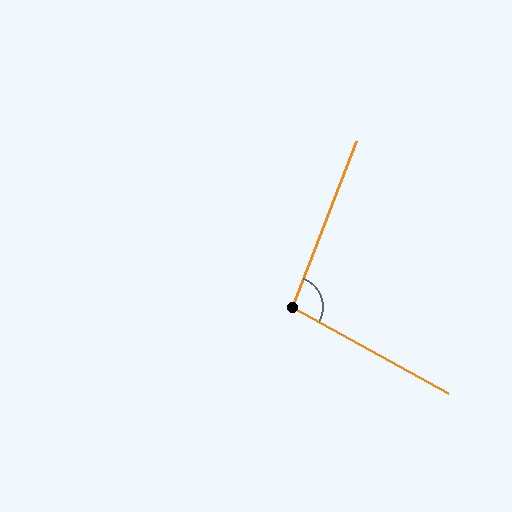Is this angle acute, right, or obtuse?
It is obtuse.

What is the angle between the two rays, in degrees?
Approximately 98 degrees.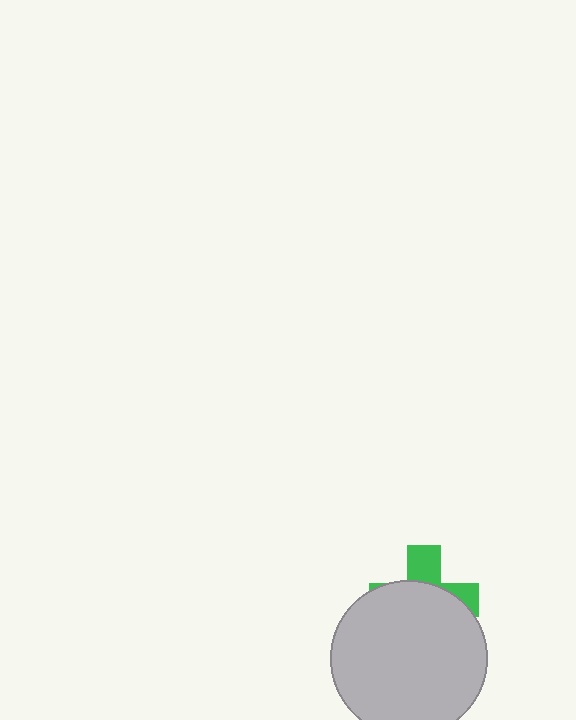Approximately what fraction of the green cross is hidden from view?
Roughly 69% of the green cross is hidden behind the light gray circle.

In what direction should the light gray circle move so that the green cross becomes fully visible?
The light gray circle should move down. That is the shortest direction to clear the overlap and leave the green cross fully visible.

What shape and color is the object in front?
The object in front is a light gray circle.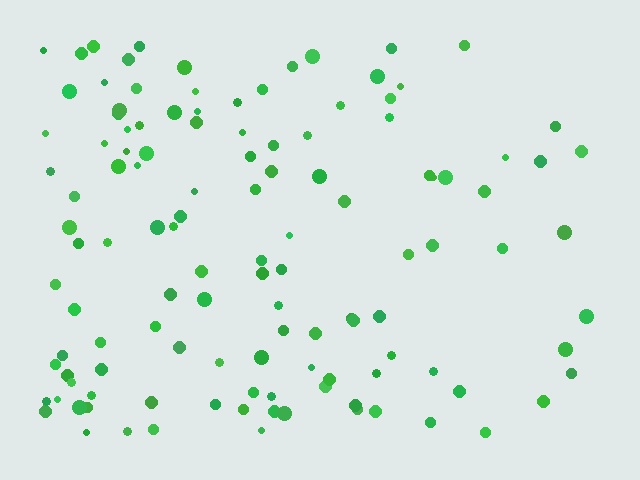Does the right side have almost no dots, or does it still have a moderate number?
Still a moderate number, just noticeably fewer than the left.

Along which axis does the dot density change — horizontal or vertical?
Horizontal.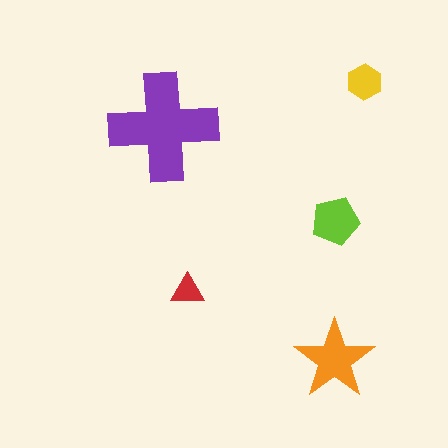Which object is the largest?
The purple cross.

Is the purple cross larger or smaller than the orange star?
Larger.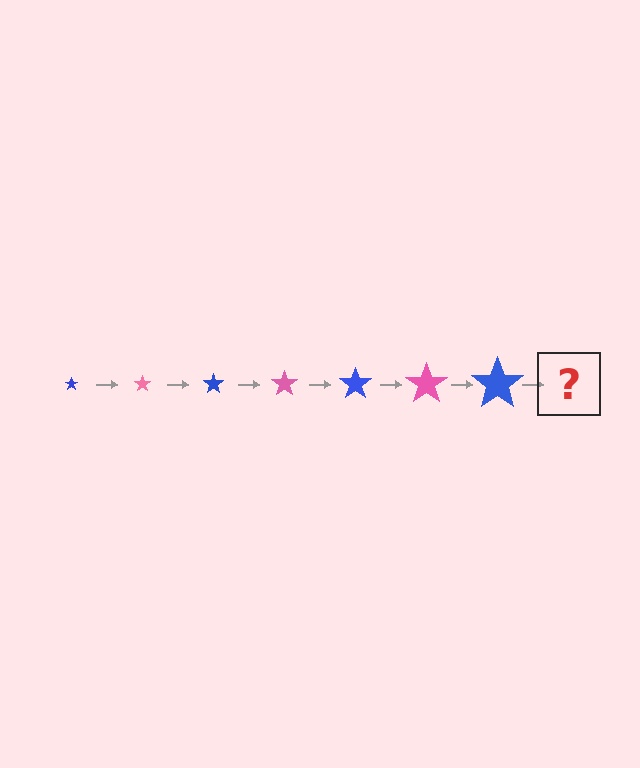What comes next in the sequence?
The next element should be a pink star, larger than the previous one.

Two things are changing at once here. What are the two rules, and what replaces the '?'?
The two rules are that the star grows larger each step and the color cycles through blue and pink. The '?' should be a pink star, larger than the previous one.